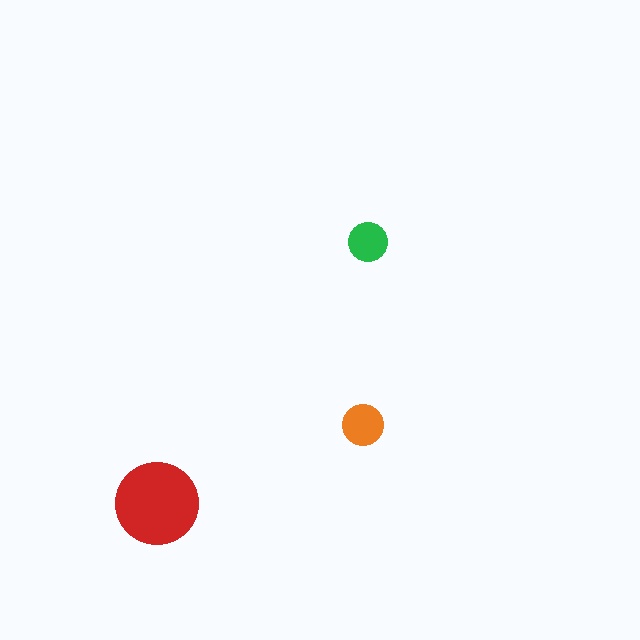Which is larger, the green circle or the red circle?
The red one.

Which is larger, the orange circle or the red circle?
The red one.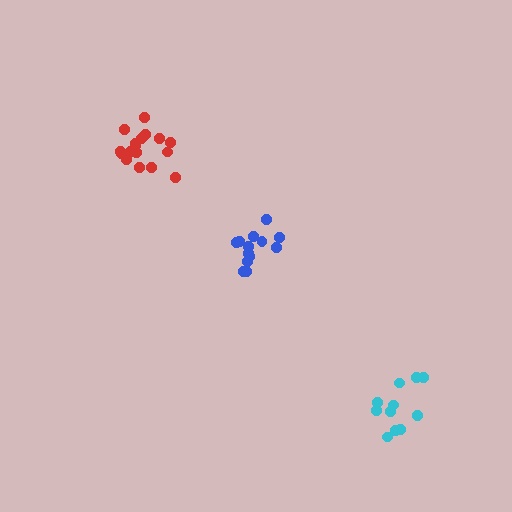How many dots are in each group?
Group 1: 13 dots, Group 2: 11 dots, Group 3: 17 dots (41 total).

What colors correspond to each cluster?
The clusters are colored: blue, cyan, red.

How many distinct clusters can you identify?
There are 3 distinct clusters.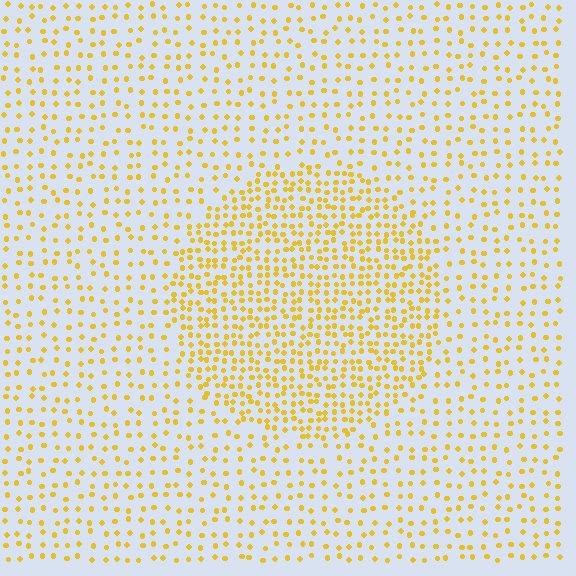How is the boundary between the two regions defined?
The boundary is defined by a change in element density (approximately 2.1x ratio). All elements are the same color, size, and shape.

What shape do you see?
I see a circle.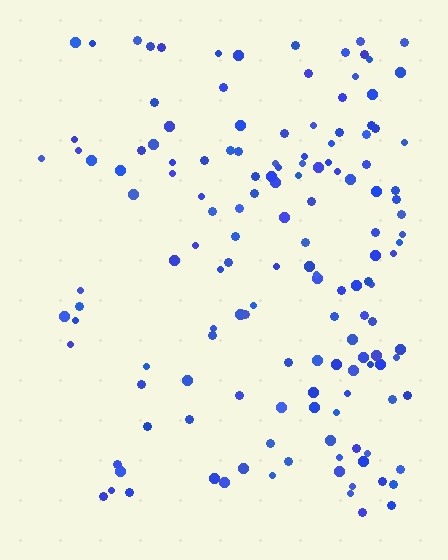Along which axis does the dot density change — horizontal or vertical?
Horizontal.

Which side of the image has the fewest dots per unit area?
The left.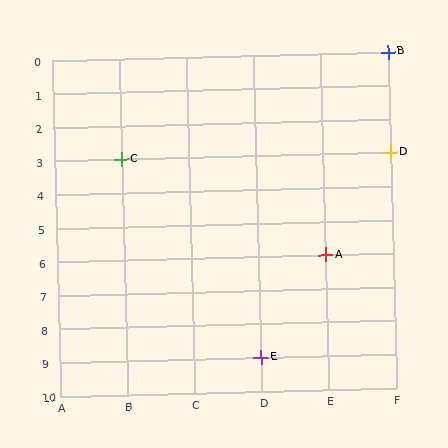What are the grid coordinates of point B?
Point B is at grid coordinates (F, 0).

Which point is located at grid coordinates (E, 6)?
Point A is at (E, 6).